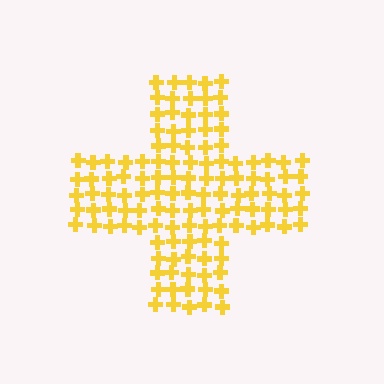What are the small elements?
The small elements are crosses.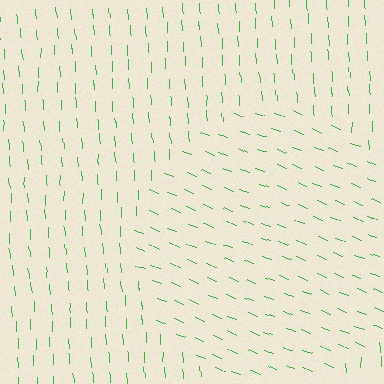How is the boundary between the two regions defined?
The boundary is defined purely by a change in line orientation (approximately 65 degrees difference). All lines are the same color and thickness.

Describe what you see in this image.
The image is filled with small green line segments. A circle region in the image has lines oriented differently from the surrounding lines, creating a visible texture boundary.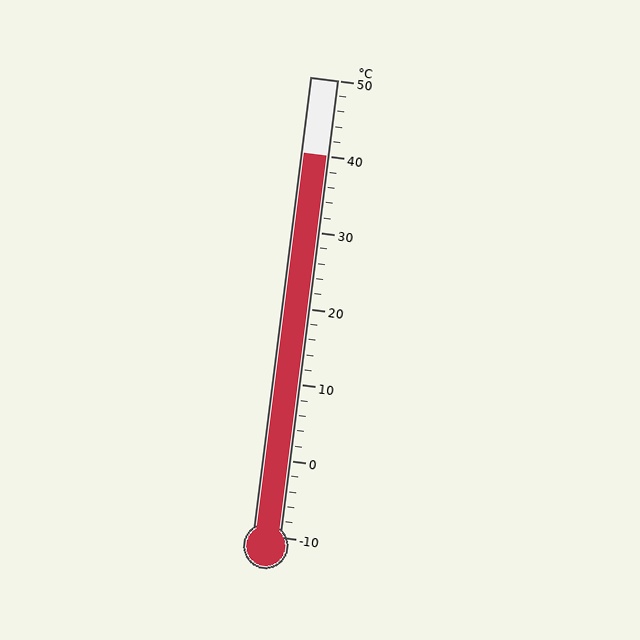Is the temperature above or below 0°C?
The temperature is above 0°C.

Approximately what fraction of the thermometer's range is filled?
The thermometer is filled to approximately 85% of its range.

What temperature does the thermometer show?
The thermometer shows approximately 40°C.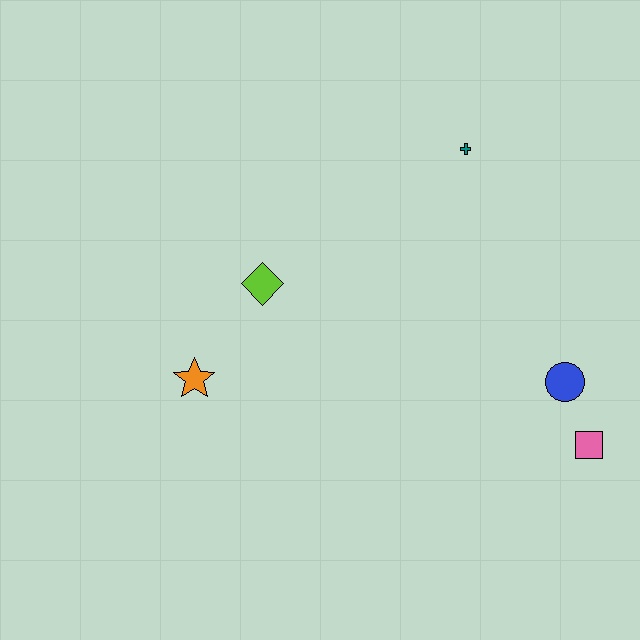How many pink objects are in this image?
There is 1 pink object.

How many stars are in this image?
There is 1 star.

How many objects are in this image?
There are 5 objects.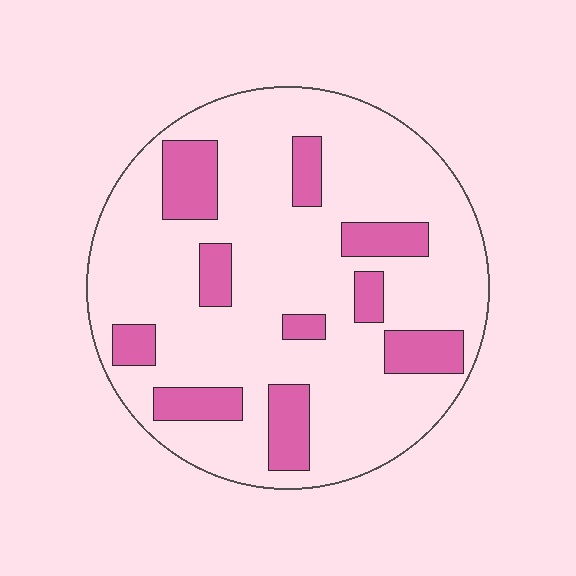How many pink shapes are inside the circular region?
10.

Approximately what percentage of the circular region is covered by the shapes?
Approximately 20%.